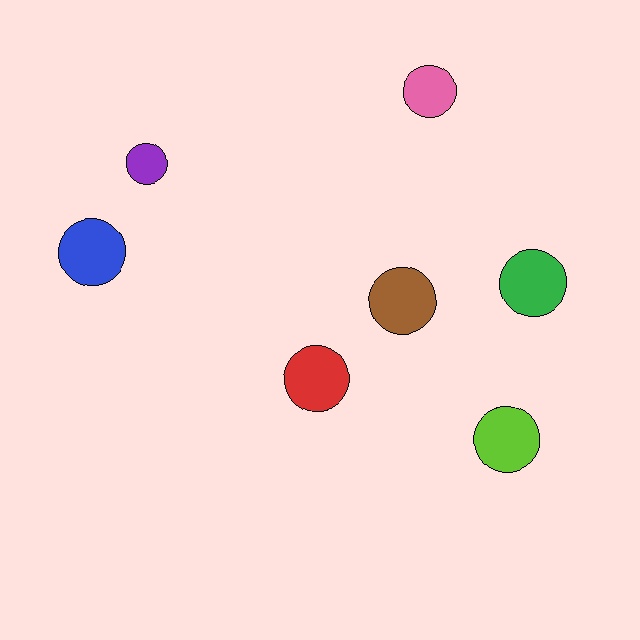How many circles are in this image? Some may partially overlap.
There are 7 circles.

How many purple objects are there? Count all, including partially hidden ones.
There is 1 purple object.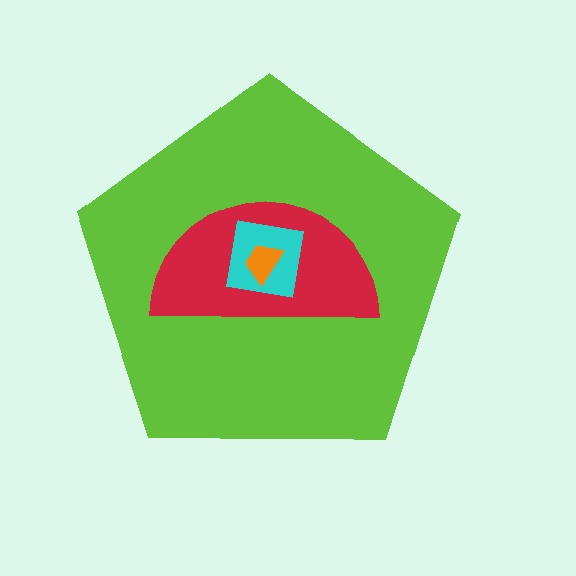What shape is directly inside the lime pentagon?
The red semicircle.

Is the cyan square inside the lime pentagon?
Yes.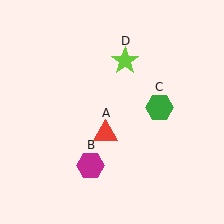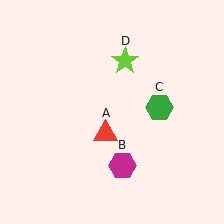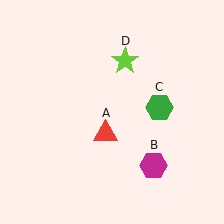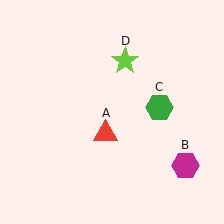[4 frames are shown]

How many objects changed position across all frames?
1 object changed position: magenta hexagon (object B).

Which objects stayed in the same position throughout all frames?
Red triangle (object A) and green hexagon (object C) and lime star (object D) remained stationary.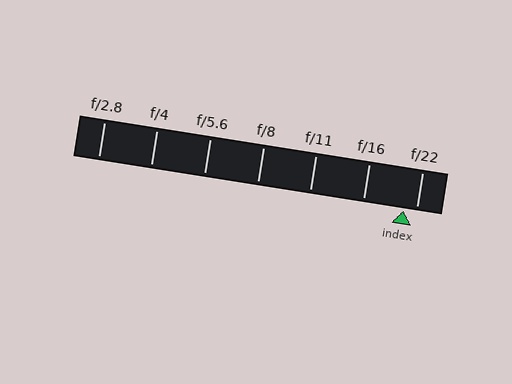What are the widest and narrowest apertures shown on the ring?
The widest aperture shown is f/2.8 and the narrowest is f/22.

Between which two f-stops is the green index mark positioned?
The index mark is between f/16 and f/22.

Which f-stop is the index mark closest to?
The index mark is closest to f/22.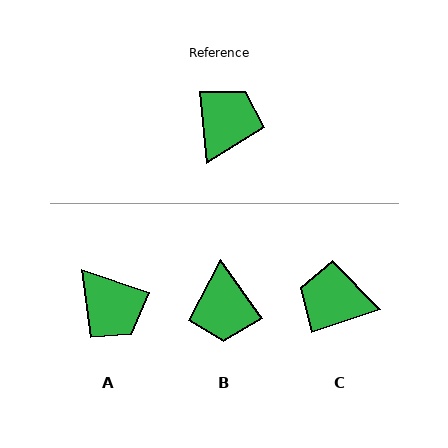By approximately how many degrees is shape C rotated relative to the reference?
Approximately 103 degrees counter-clockwise.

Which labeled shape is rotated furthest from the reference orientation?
B, about 149 degrees away.